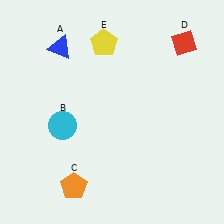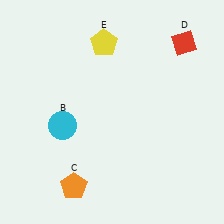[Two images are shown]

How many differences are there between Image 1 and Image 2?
There is 1 difference between the two images.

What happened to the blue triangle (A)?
The blue triangle (A) was removed in Image 2. It was in the top-left area of Image 1.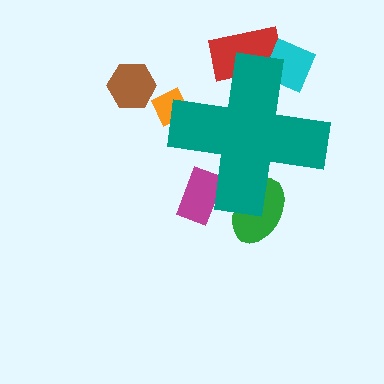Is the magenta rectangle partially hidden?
Yes, the magenta rectangle is partially hidden behind the teal cross.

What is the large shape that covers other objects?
A teal cross.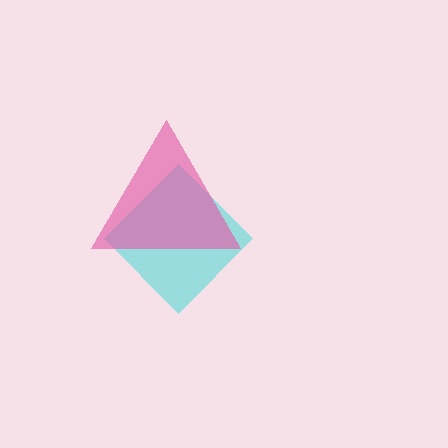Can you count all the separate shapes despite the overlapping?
Yes, there are 2 separate shapes.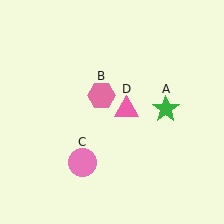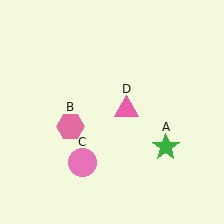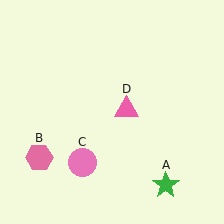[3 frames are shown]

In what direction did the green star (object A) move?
The green star (object A) moved down.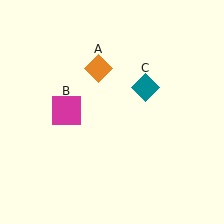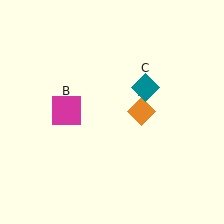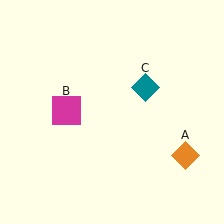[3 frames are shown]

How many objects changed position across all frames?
1 object changed position: orange diamond (object A).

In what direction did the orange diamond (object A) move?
The orange diamond (object A) moved down and to the right.